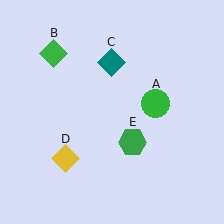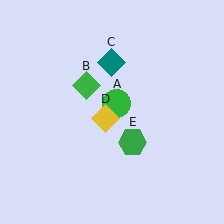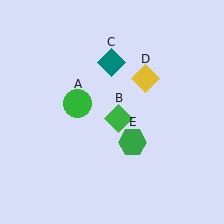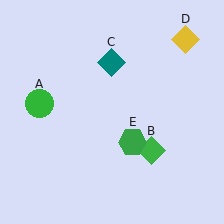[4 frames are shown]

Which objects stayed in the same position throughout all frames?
Teal diamond (object C) and green hexagon (object E) remained stationary.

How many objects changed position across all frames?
3 objects changed position: green circle (object A), green diamond (object B), yellow diamond (object D).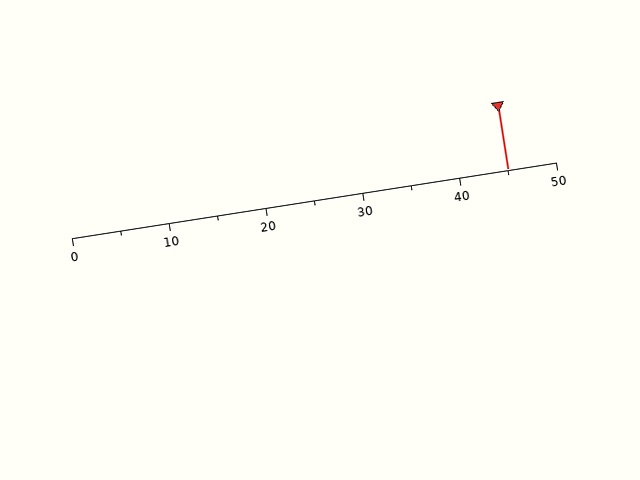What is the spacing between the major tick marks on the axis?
The major ticks are spaced 10 apart.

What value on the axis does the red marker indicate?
The marker indicates approximately 45.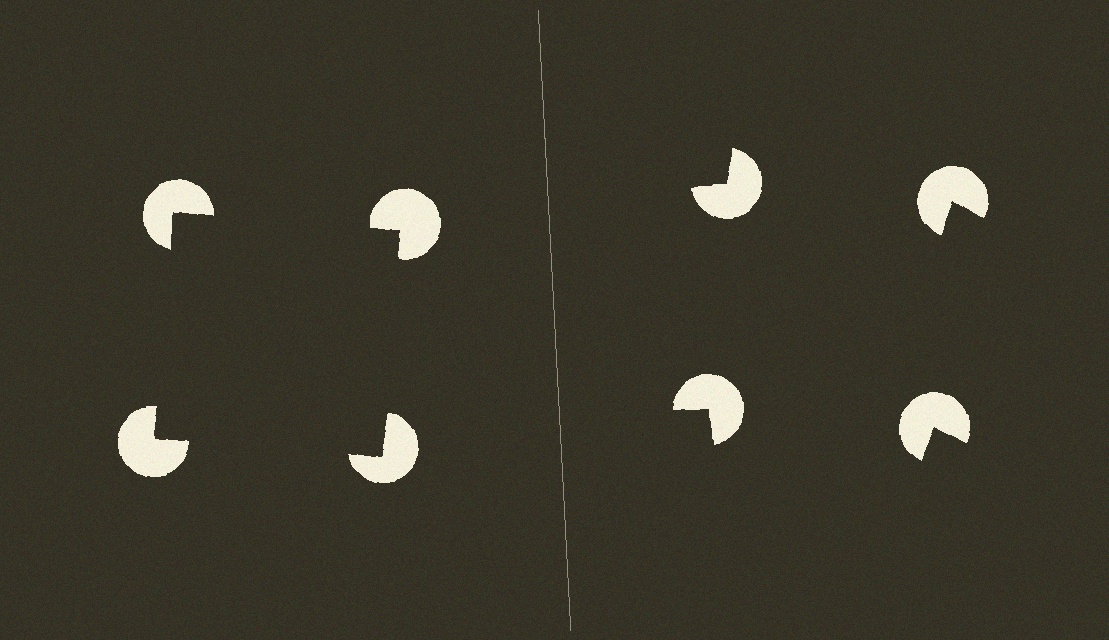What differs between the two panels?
The pac-man discs are positioned identically on both sides; only the wedge orientations differ. On the left they align to a square; on the right they are misaligned.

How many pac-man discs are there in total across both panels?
8 — 4 on each side.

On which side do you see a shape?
An illusory square appears on the left side. On the right side the wedge cuts are rotated, so no coherent shape forms.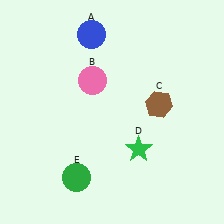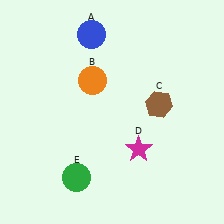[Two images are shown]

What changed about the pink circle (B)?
In Image 1, B is pink. In Image 2, it changed to orange.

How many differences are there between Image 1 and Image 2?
There are 2 differences between the two images.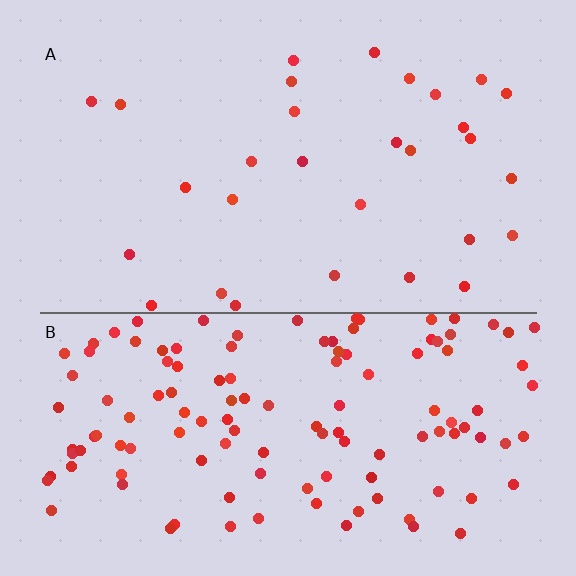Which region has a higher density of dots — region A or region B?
B (the bottom).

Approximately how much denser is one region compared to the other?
Approximately 4.3× — region B over region A.